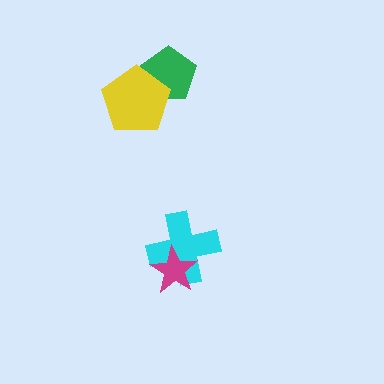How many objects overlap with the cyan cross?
1 object overlaps with the cyan cross.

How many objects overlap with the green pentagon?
1 object overlaps with the green pentagon.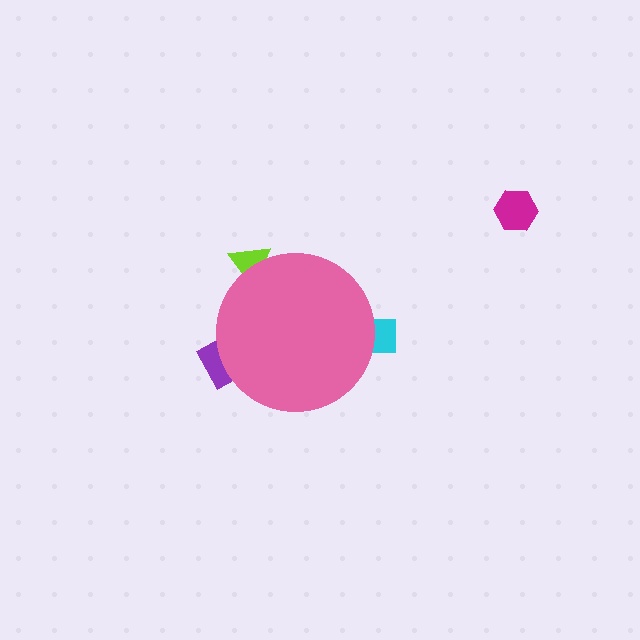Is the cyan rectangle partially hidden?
Yes, the cyan rectangle is partially hidden behind the pink circle.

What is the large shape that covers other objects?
A pink circle.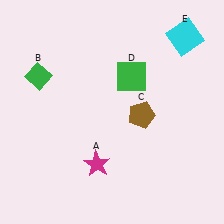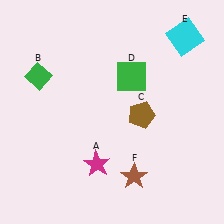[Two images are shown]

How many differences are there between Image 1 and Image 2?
There is 1 difference between the two images.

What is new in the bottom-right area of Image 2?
A brown star (F) was added in the bottom-right area of Image 2.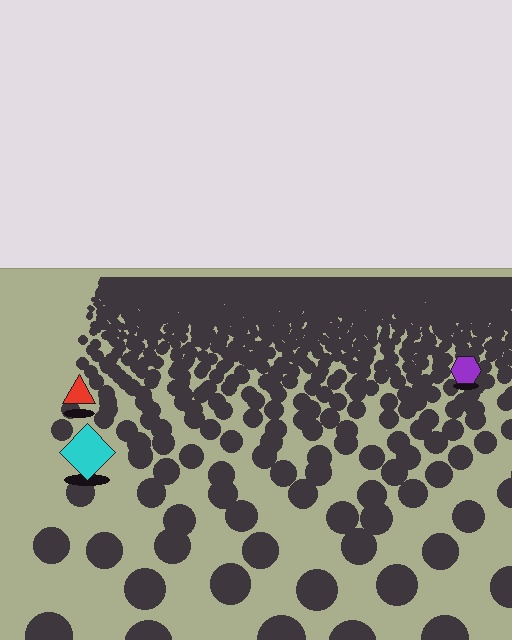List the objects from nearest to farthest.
From nearest to farthest: the cyan diamond, the red triangle, the purple hexagon.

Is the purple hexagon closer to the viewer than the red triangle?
No. The red triangle is closer — you can tell from the texture gradient: the ground texture is coarser near it.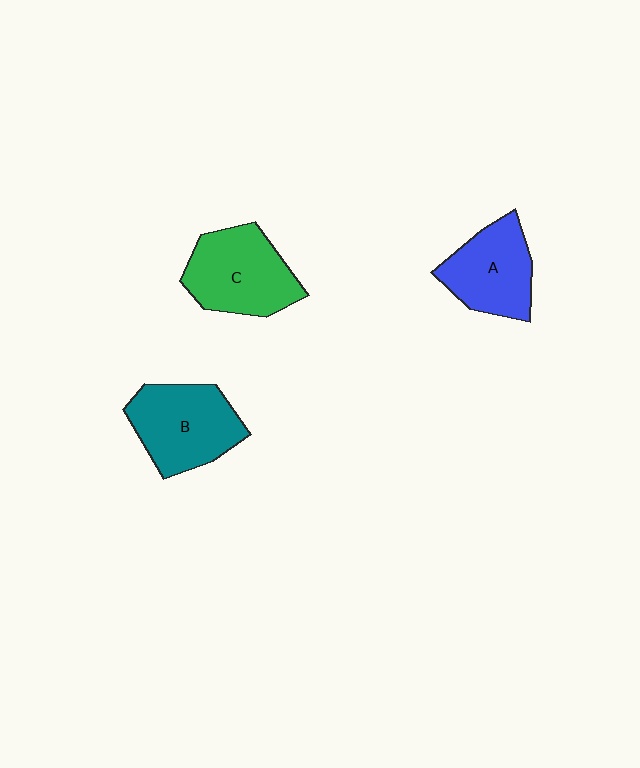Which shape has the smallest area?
Shape A (blue).